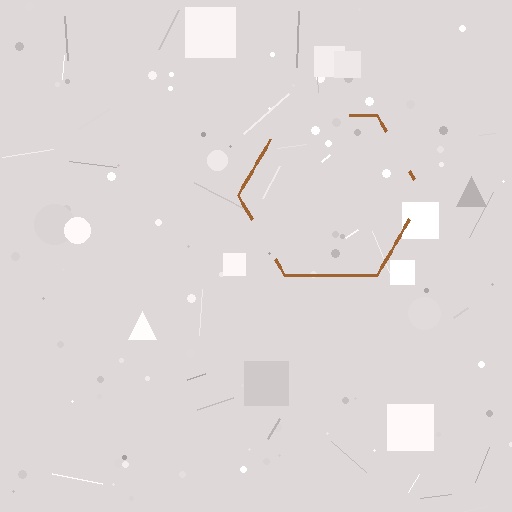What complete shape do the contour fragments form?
The contour fragments form a hexagon.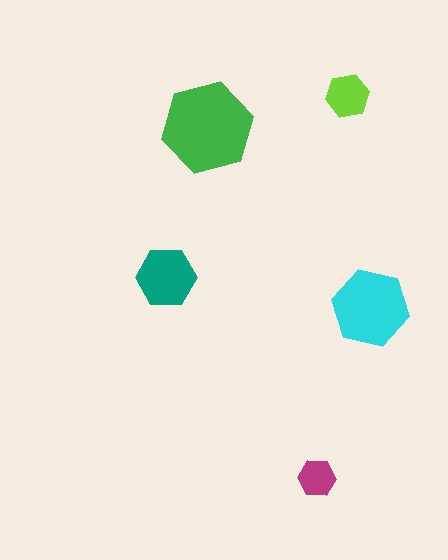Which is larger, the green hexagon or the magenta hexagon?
The green one.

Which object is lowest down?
The magenta hexagon is bottommost.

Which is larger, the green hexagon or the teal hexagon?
The green one.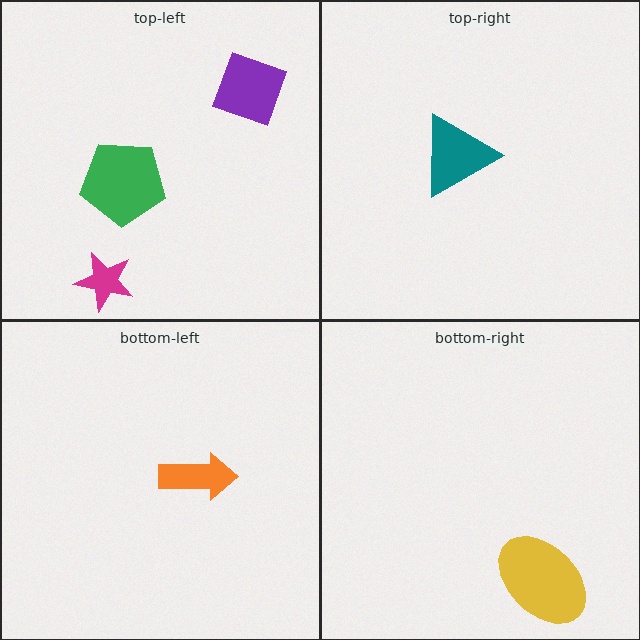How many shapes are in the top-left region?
3.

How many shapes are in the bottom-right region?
1.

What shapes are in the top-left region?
The magenta star, the green pentagon, the purple diamond.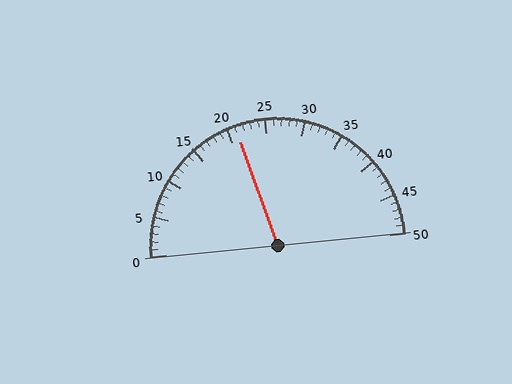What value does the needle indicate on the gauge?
The needle indicates approximately 21.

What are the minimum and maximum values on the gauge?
The gauge ranges from 0 to 50.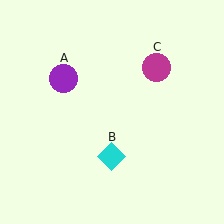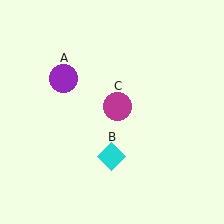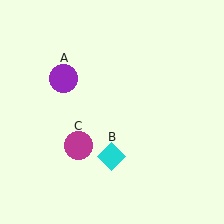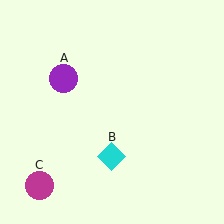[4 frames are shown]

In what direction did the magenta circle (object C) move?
The magenta circle (object C) moved down and to the left.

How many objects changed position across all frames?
1 object changed position: magenta circle (object C).